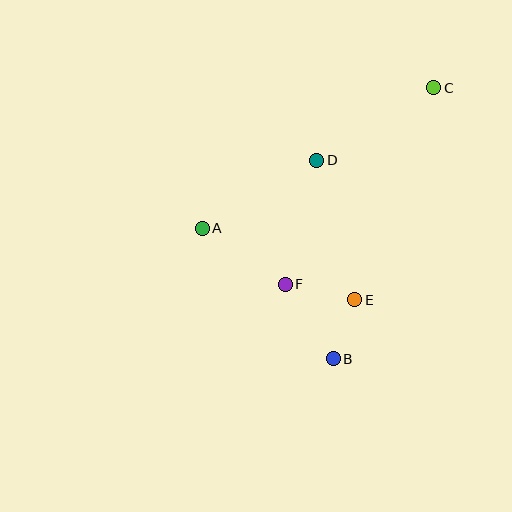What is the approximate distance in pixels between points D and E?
The distance between D and E is approximately 144 pixels.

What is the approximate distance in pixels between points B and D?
The distance between B and D is approximately 199 pixels.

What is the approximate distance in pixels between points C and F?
The distance between C and F is approximately 246 pixels.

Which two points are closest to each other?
Points B and E are closest to each other.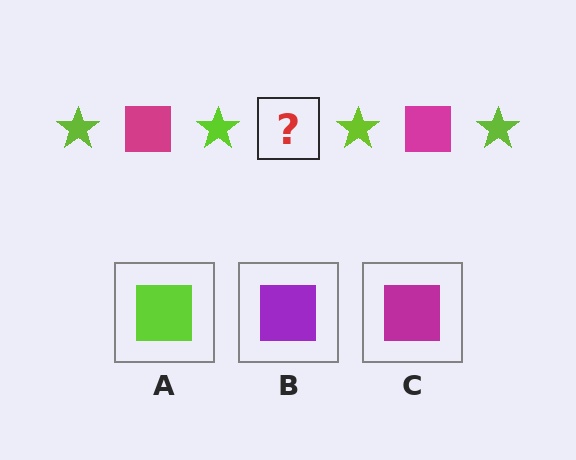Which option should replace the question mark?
Option C.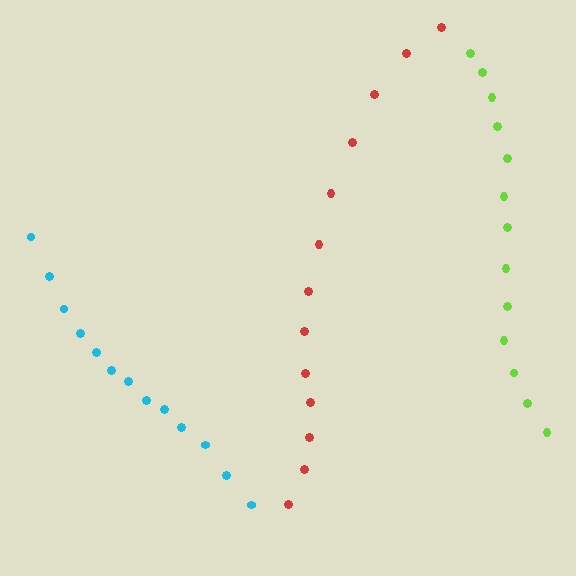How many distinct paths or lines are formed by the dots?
There are 3 distinct paths.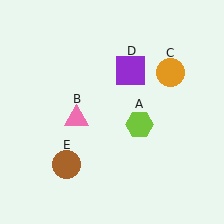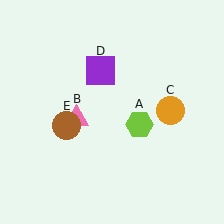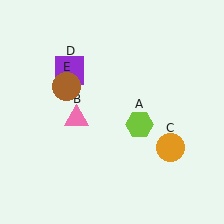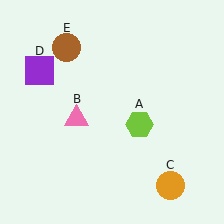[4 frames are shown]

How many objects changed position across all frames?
3 objects changed position: orange circle (object C), purple square (object D), brown circle (object E).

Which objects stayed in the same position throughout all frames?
Lime hexagon (object A) and pink triangle (object B) remained stationary.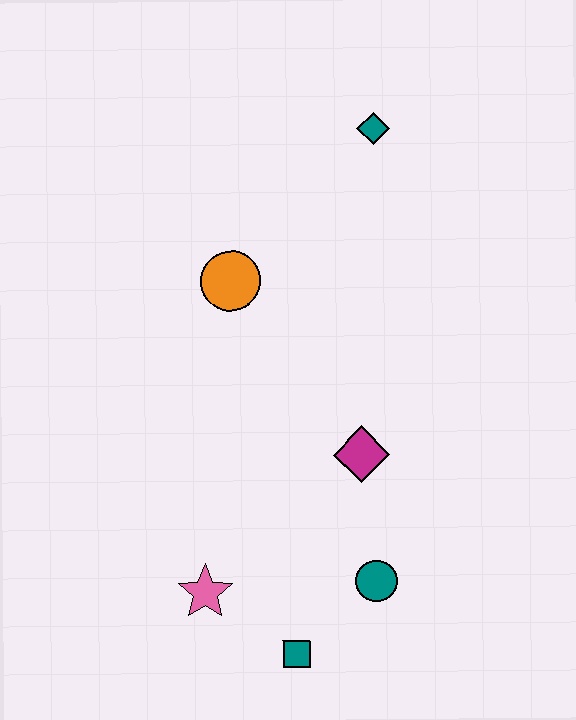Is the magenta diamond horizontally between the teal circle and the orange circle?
Yes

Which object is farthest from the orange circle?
The teal square is farthest from the orange circle.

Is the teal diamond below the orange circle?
No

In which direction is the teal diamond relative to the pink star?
The teal diamond is above the pink star.